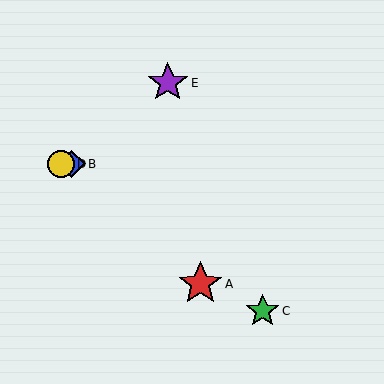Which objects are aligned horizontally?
Objects B, D are aligned horizontally.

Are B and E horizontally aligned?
No, B is at y≈164 and E is at y≈83.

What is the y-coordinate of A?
Object A is at y≈284.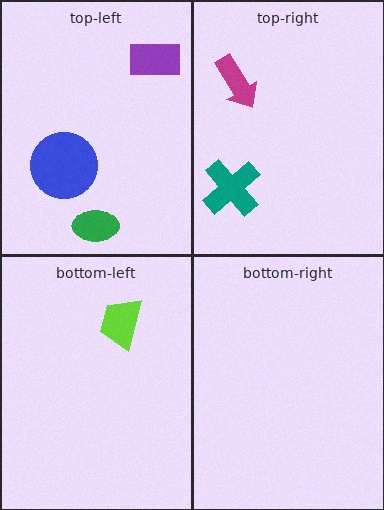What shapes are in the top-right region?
The magenta arrow, the teal cross.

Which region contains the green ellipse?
The top-left region.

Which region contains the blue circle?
The top-left region.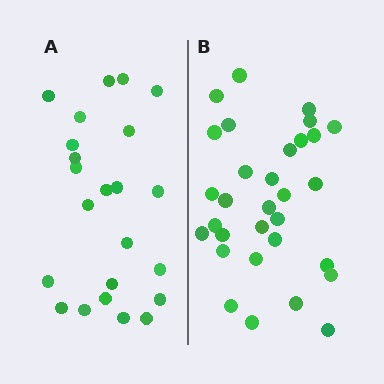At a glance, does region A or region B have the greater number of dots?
Region B (the right region) has more dots.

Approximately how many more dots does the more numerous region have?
Region B has roughly 8 or so more dots than region A.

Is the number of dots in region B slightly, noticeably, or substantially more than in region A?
Region B has noticeably more, but not dramatically so. The ratio is roughly 1.3 to 1.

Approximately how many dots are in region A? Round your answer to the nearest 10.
About 20 dots. (The exact count is 23, which rounds to 20.)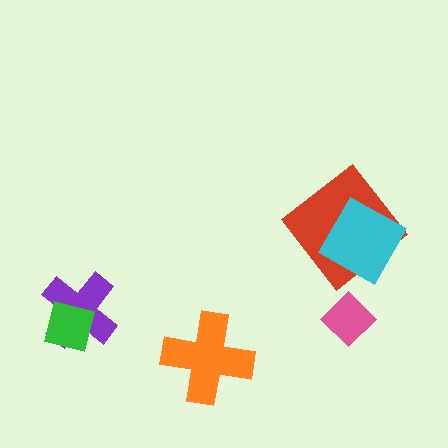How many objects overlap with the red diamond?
1 object overlaps with the red diamond.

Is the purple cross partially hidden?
Yes, it is partially covered by another shape.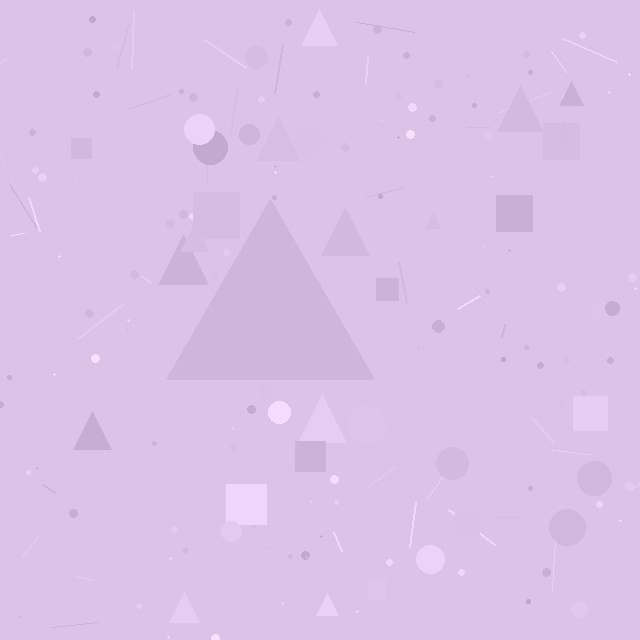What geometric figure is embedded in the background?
A triangle is embedded in the background.